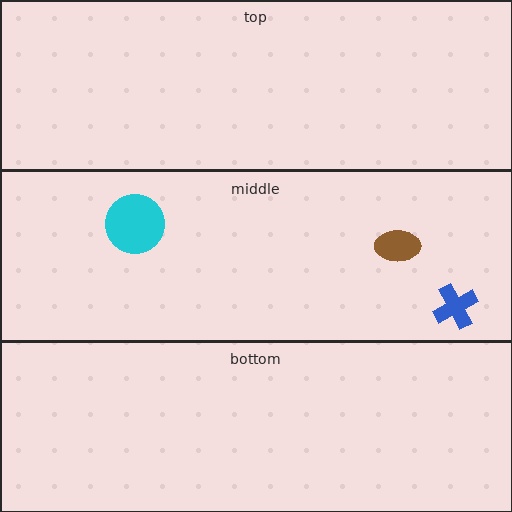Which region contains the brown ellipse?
The middle region.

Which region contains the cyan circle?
The middle region.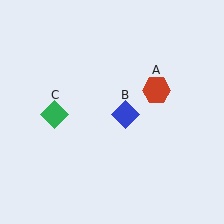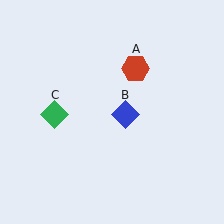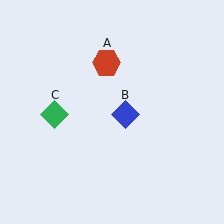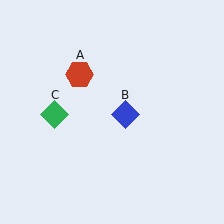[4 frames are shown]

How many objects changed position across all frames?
1 object changed position: red hexagon (object A).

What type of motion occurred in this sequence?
The red hexagon (object A) rotated counterclockwise around the center of the scene.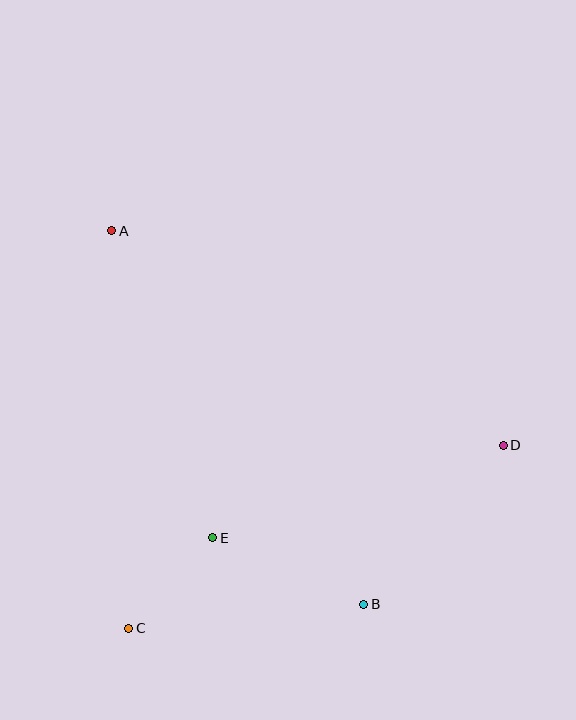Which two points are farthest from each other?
Points A and B are farthest from each other.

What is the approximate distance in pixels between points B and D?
The distance between B and D is approximately 211 pixels.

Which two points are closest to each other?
Points C and E are closest to each other.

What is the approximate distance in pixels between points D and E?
The distance between D and E is approximately 305 pixels.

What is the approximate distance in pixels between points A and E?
The distance between A and E is approximately 324 pixels.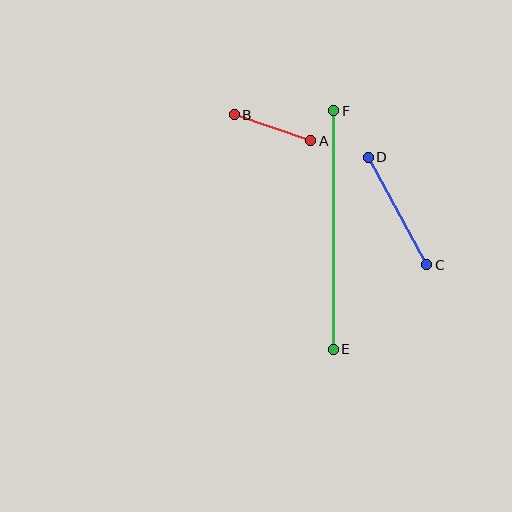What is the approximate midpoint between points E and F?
The midpoint is at approximately (334, 230) pixels.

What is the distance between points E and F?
The distance is approximately 238 pixels.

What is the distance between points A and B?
The distance is approximately 81 pixels.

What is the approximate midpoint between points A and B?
The midpoint is at approximately (273, 128) pixels.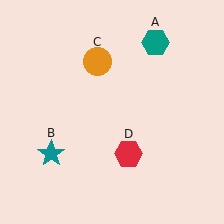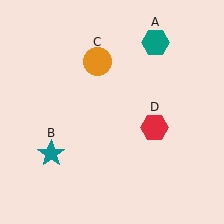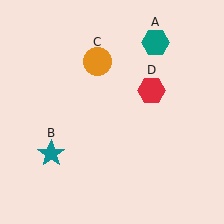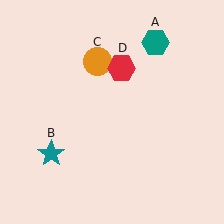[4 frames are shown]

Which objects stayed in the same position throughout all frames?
Teal hexagon (object A) and teal star (object B) and orange circle (object C) remained stationary.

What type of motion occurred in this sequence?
The red hexagon (object D) rotated counterclockwise around the center of the scene.